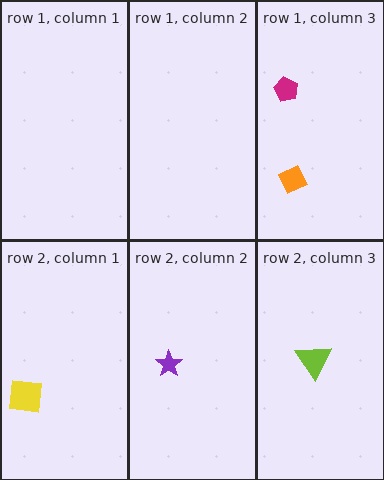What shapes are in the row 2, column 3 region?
The lime triangle.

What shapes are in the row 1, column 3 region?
The magenta pentagon, the orange diamond.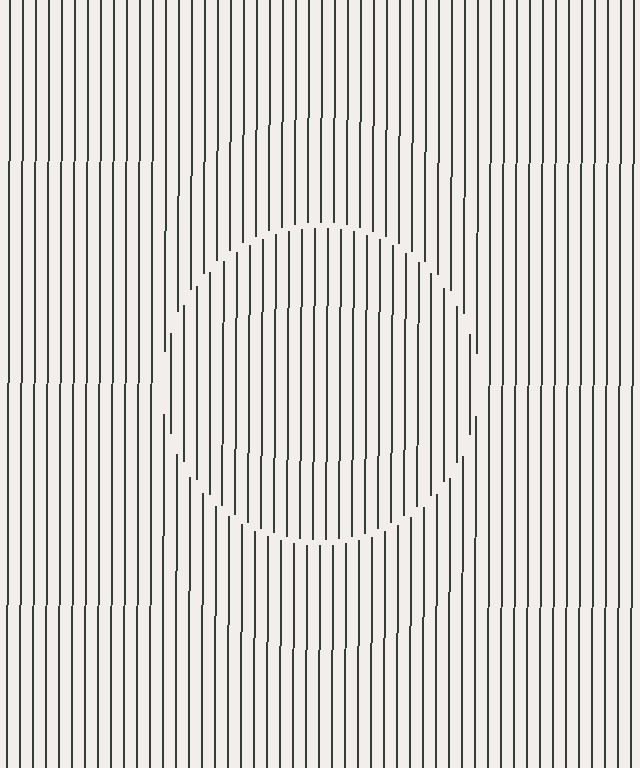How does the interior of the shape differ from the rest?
The interior of the shape contains the same grating, shifted by half a period — the contour is defined by the phase discontinuity where line-ends from the inner and outer gratings abut.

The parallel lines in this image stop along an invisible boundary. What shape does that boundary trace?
An illusory circle. The interior of the shape contains the same grating, shifted by half a period — the contour is defined by the phase discontinuity where line-ends from the inner and outer gratings abut.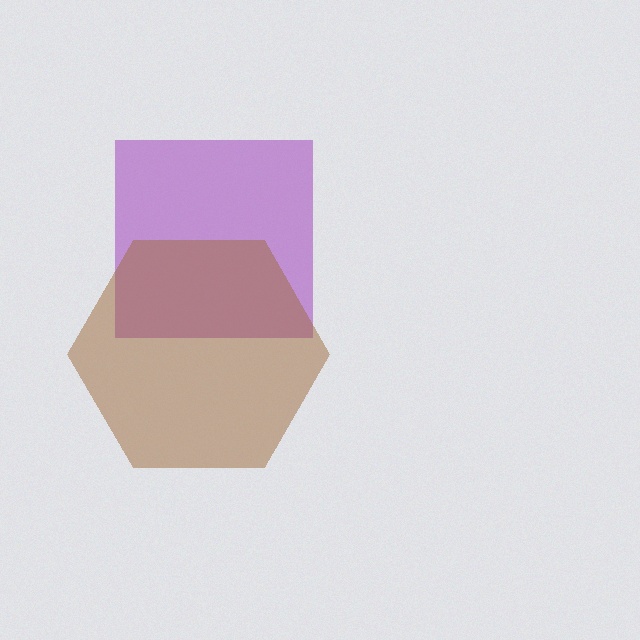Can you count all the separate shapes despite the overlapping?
Yes, there are 2 separate shapes.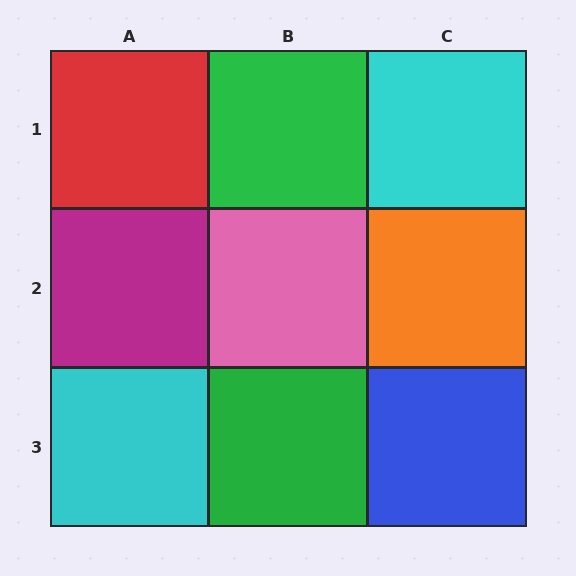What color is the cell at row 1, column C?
Cyan.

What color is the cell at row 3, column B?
Green.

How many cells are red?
1 cell is red.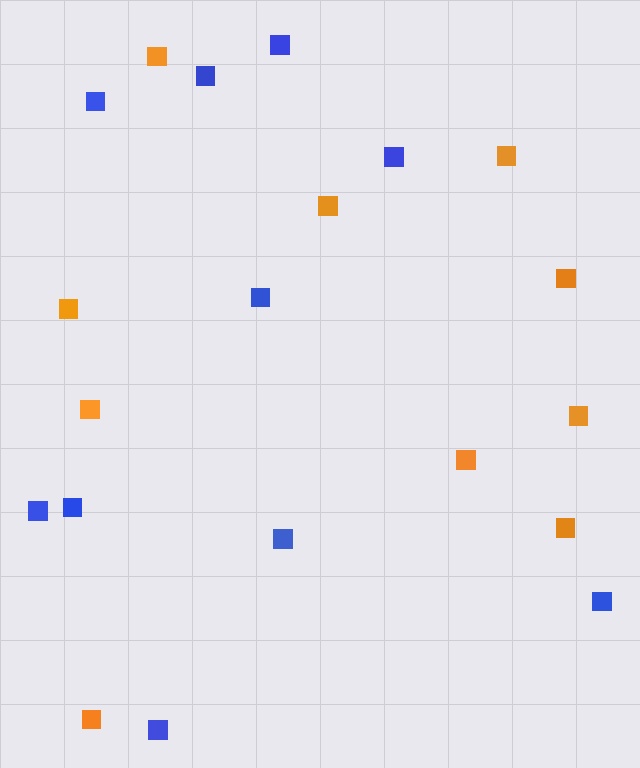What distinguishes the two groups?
There are 2 groups: one group of blue squares (10) and one group of orange squares (10).